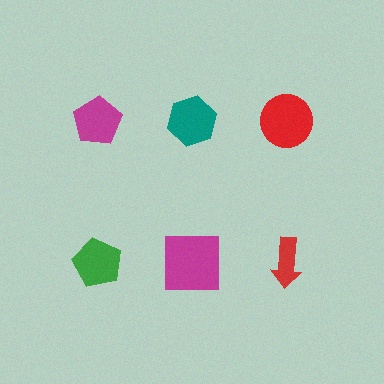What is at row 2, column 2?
A magenta square.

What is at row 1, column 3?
A red circle.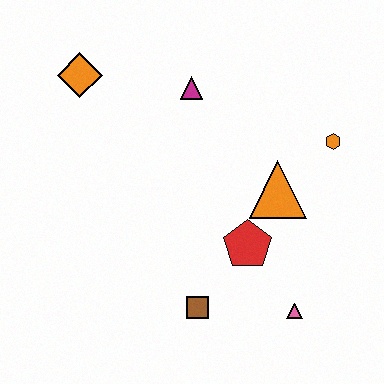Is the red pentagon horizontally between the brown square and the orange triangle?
Yes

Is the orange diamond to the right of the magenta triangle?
No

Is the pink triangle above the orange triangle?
No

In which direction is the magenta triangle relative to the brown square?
The magenta triangle is above the brown square.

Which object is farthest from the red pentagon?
The orange diamond is farthest from the red pentagon.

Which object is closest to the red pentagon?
The orange triangle is closest to the red pentagon.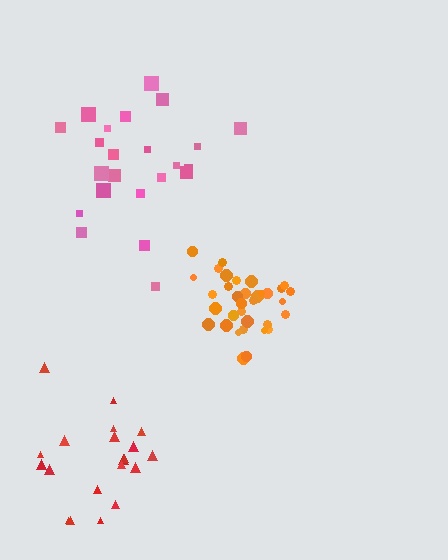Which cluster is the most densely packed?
Orange.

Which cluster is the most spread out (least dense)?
Pink.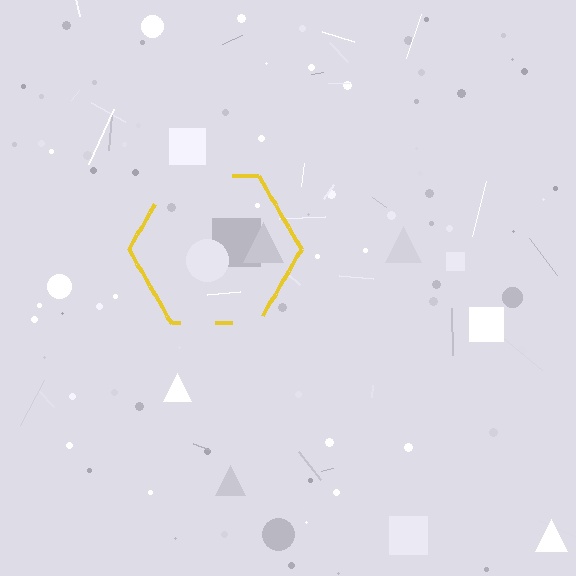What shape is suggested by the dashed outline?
The dashed outline suggests a hexagon.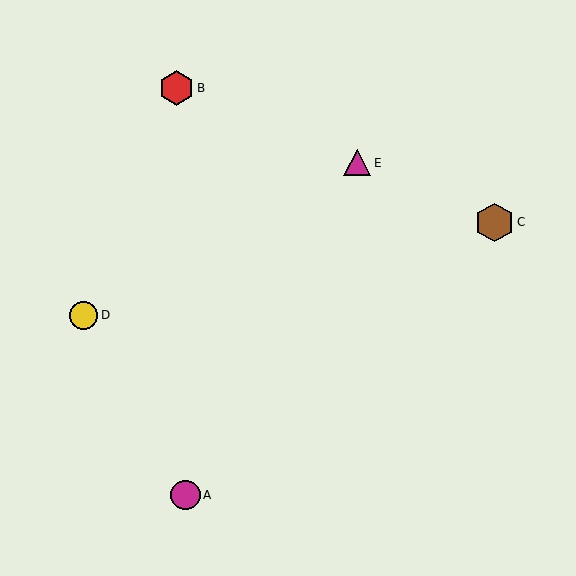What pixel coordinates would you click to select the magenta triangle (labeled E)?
Click at (357, 163) to select the magenta triangle E.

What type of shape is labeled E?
Shape E is a magenta triangle.